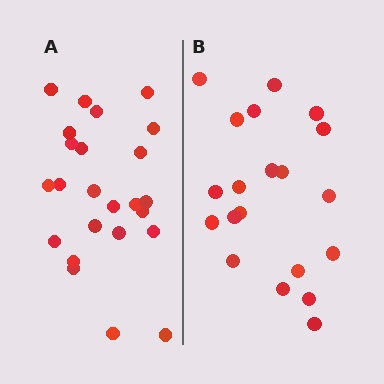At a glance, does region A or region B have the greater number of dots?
Region A (the left region) has more dots.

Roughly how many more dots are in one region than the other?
Region A has about 4 more dots than region B.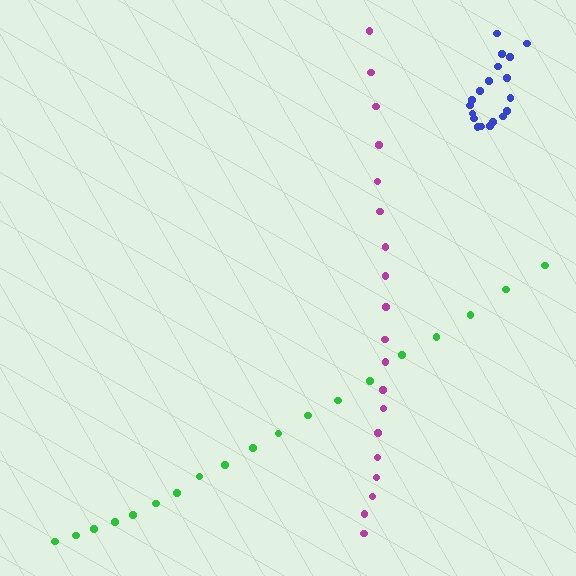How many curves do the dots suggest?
There are 3 distinct paths.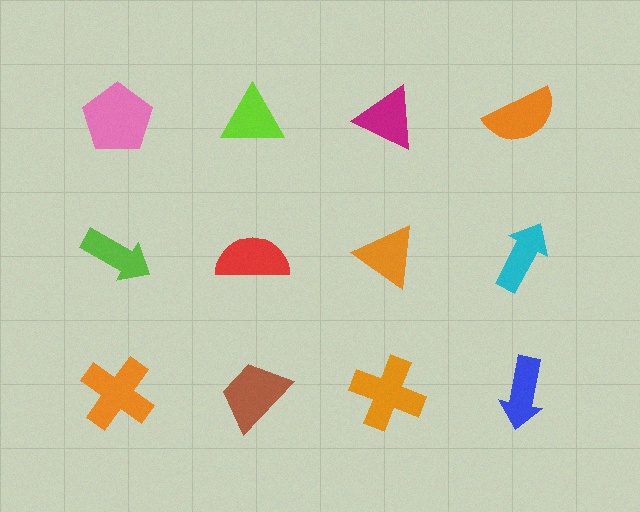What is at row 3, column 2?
A brown trapezoid.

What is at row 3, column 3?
An orange cross.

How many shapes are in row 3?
4 shapes.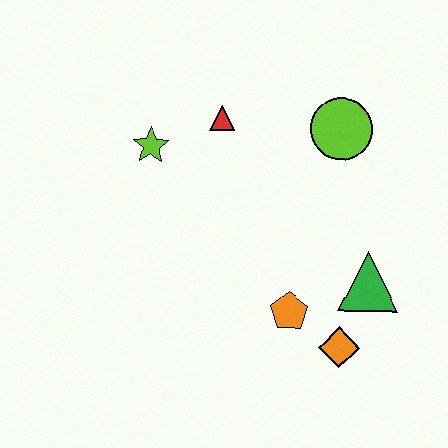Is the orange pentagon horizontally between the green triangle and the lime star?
Yes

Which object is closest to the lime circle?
The red triangle is closest to the lime circle.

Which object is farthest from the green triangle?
The lime star is farthest from the green triangle.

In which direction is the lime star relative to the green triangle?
The lime star is to the left of the green triangle.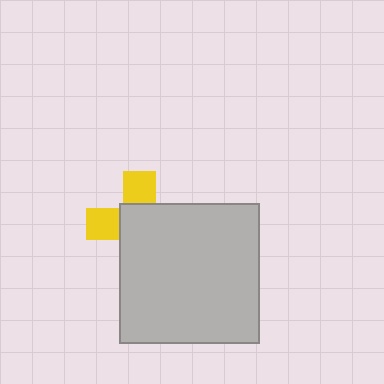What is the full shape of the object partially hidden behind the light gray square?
The partially hidden object is a yellow cross.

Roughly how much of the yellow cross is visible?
A small part of it is visible (roughly 36%).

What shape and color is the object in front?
The object in front is a light gray square.